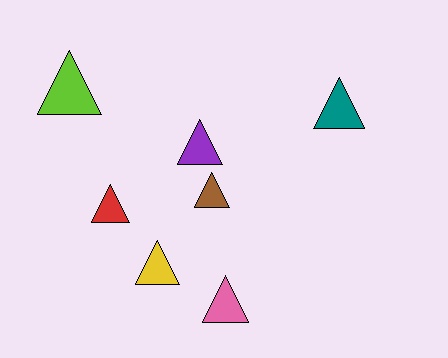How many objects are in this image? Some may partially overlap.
There are 7 objects.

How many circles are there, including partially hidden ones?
There are no circles.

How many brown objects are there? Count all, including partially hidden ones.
There is 1 brown object.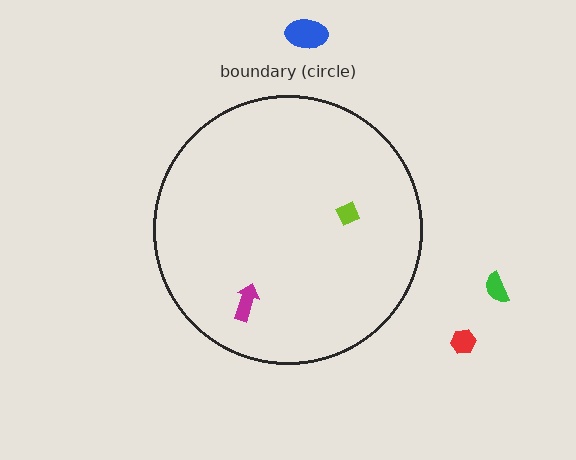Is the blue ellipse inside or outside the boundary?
Outside.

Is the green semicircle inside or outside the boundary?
Outside.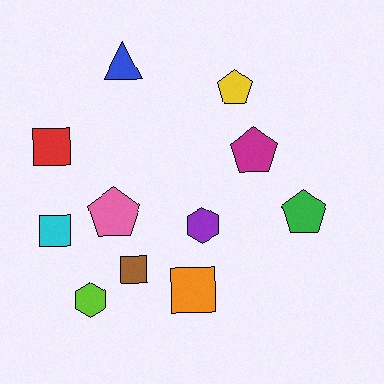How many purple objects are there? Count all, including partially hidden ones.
There is 1 purple object.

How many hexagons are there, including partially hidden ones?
There are 2 hexagons.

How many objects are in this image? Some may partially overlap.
There are 11 objects.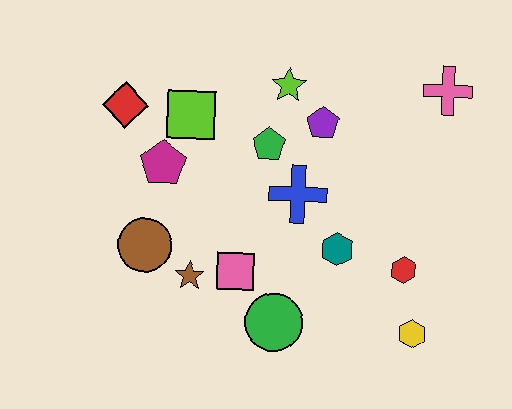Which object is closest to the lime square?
The magenta pentagon is closest to the lime square.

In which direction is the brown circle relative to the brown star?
The brown circle is to the left of the brown star.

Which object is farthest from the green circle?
The pink cross is farthest from the green circle.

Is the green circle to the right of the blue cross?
No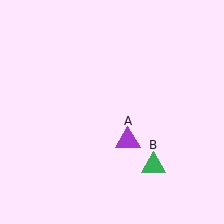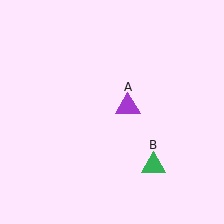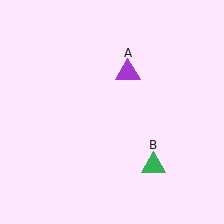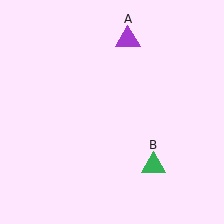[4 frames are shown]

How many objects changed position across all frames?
1 object changed position: purple triangle (object A).